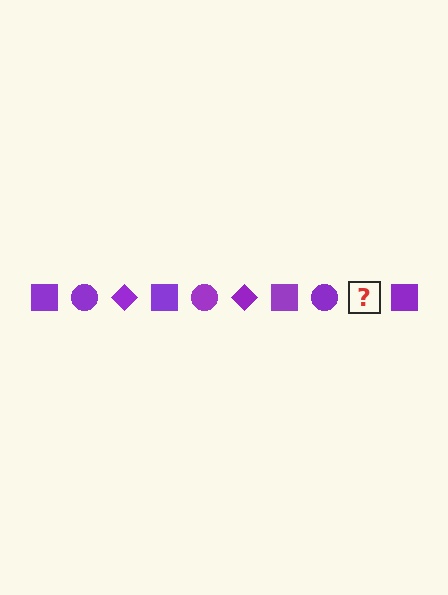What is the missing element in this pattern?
The missing element is a purple diamond.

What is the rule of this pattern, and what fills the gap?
The rule is that the pattern cycles through square, circle, diamond shapes in purple. The gap should be filled with a purple diamond.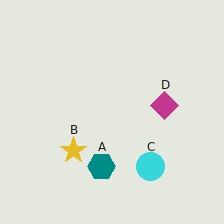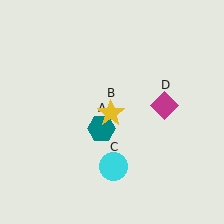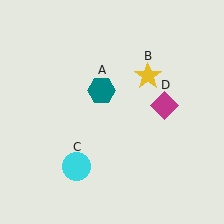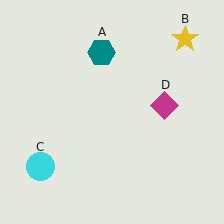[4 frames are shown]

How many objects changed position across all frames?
3 objects changed position: teal hexagon (object A), yellow star (object B), cyan circle (object C).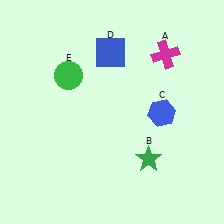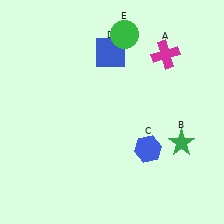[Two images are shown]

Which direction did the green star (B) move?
The green star (B) moved right.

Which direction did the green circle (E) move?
The green circle (E) moved right.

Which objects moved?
The objects that moved are: the green star (B), the blue hexagon (C), the green circle (E).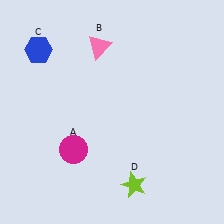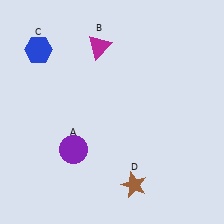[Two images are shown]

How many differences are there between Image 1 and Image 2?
There are 3 differences between the two images.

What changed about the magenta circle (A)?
In Image 1, A is magenta. In Image 2, it changed to purple.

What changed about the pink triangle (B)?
In Image 1, B is pink. In Image 2, it changed to magenta.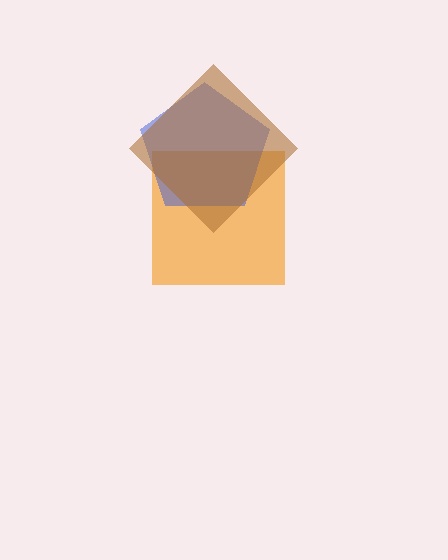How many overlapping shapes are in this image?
There are 3 overlapping shapes in the image.